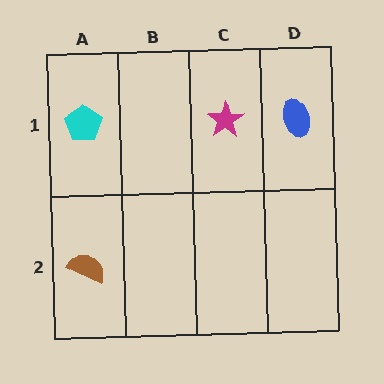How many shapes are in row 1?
3 shapes.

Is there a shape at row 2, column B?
No, that cell is empty.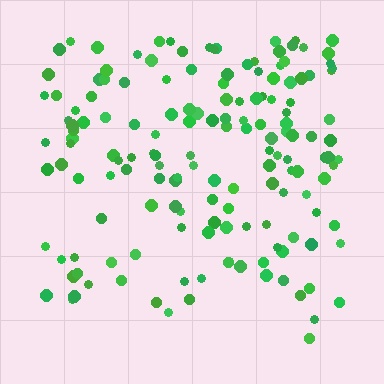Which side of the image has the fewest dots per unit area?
The bottom.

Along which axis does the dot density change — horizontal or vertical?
Vertical.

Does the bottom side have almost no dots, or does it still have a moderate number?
Still a moderate number, just noticeably fewer than the top.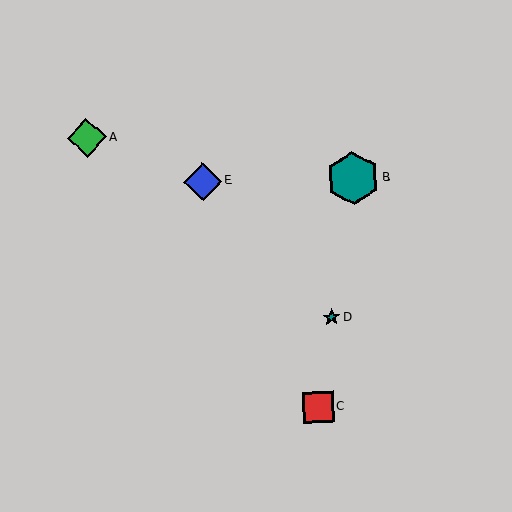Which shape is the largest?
The teal hexagon (labeled B) is the largest.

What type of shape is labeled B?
Shape B is a teal hexagon.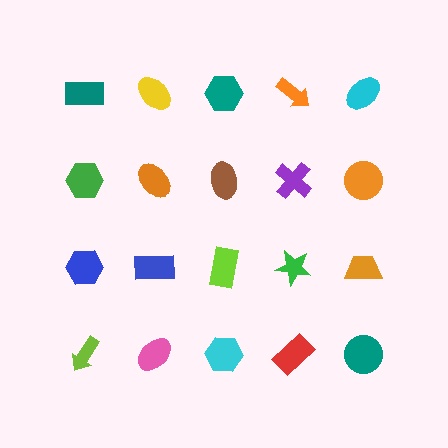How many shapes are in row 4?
5 shapes.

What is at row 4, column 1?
A lime arrow.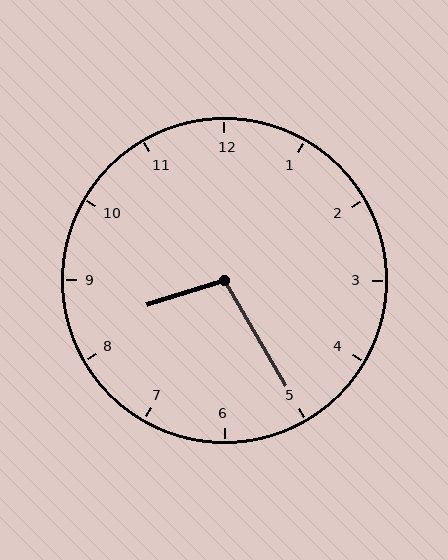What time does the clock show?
8:25.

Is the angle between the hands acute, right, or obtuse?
It is obtuse.